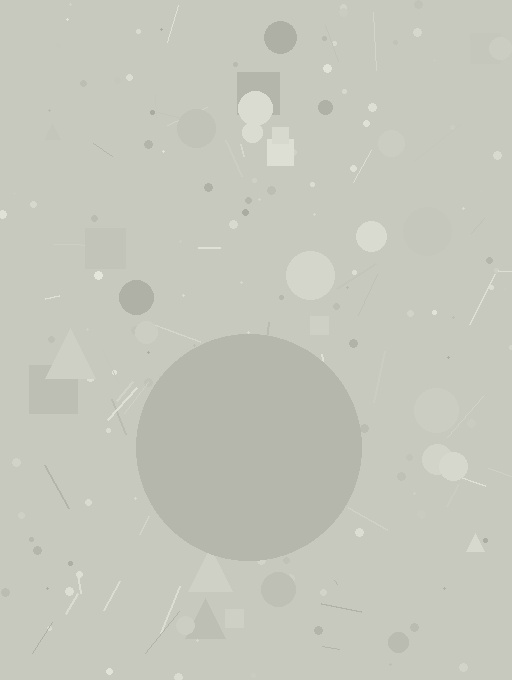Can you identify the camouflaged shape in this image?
The camouflaged shape is a circle.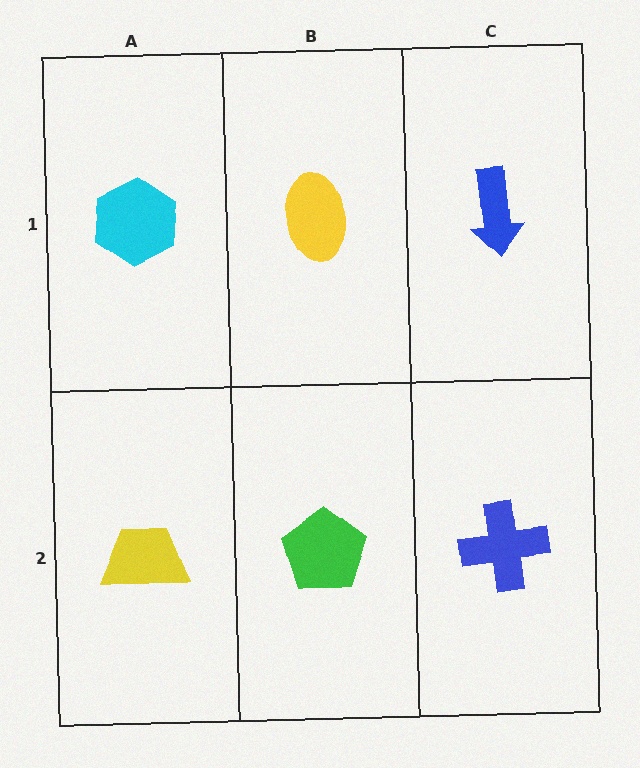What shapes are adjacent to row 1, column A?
A yellow trapezoid (row 2, column A), a yellow ellipse (row 1, column B).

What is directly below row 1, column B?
A green pentagon.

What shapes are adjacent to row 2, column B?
A yellow ellipse (row 1, column B), a yellow trapezoid (row 2, column A), a blue cross (row 2, column C).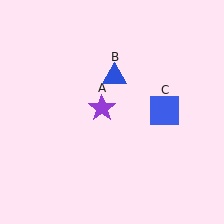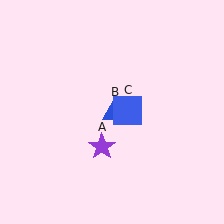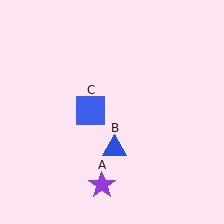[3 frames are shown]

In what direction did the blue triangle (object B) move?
The blue triangle (object B) moved down.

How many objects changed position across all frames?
3 objects changed position: purple star (object A), blue triangle (object B), blue square (object C).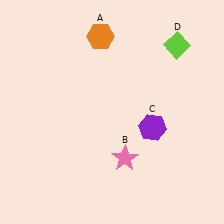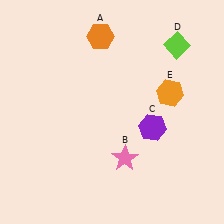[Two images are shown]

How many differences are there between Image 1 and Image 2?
There is 1 difference between the two images.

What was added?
An orange hexagon (E) was added in Image 2.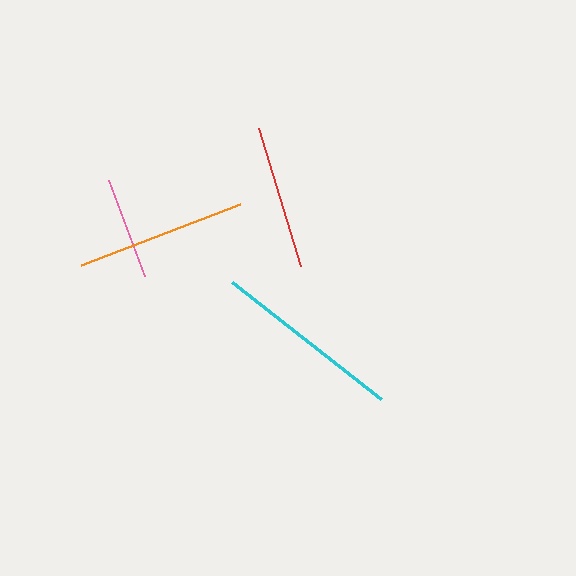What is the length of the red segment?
The red segment is approximately 144 pixels long.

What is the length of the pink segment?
The pink segment is approximately 102 pixels long.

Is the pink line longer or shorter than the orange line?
The orange line is longer than the pink line.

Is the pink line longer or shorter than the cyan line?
The cyan line is longer than the pink line.